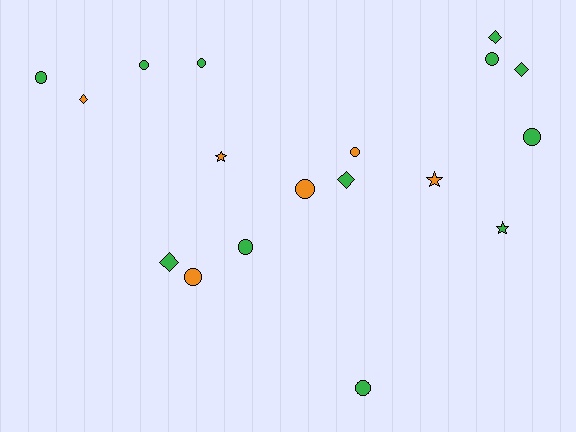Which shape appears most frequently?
Circle, with 10 objects.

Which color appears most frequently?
Green, with 12 objects.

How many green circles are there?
There are 7 green circles.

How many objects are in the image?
There are 18 objects.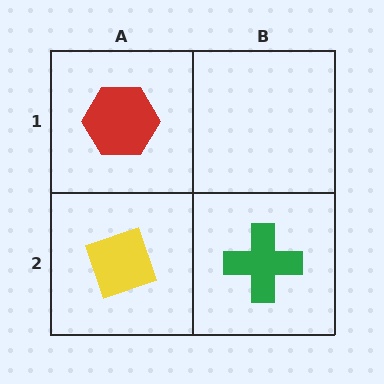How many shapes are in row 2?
2 shapes.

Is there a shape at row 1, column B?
No, that cell is empty.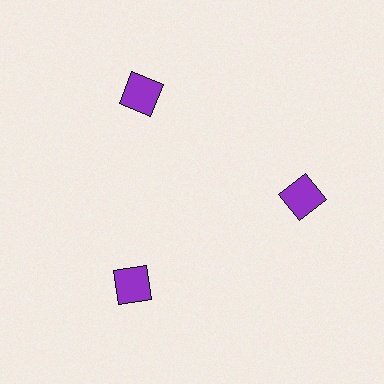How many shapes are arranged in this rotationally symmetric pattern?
There are 3 shapes, arranged in 3 groups of 1.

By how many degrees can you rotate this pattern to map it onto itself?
The pattern maps onto itself every 120 degrees of rotation.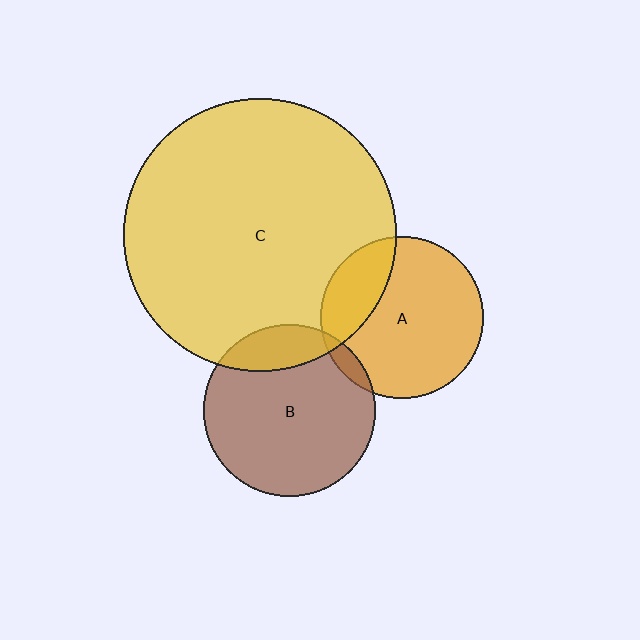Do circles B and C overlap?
Yes.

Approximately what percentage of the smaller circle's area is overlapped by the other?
Approximately 15%.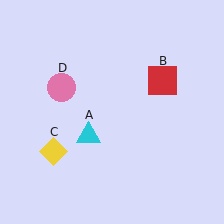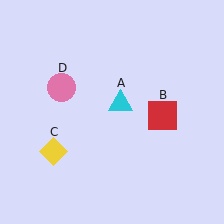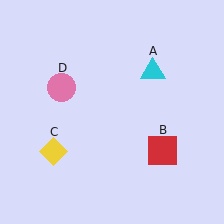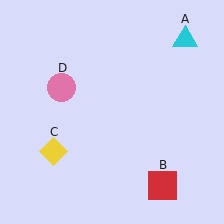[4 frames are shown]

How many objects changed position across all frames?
2 objects changed position: cyan triangle (object A), red square (object B).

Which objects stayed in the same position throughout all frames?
Yellow diamond (object C) and pink circle (object D) remained stationary.